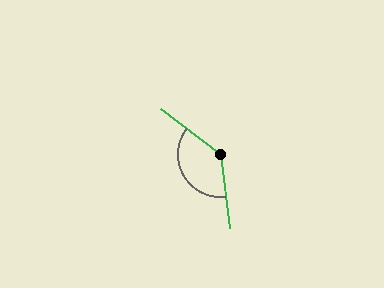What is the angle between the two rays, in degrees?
Approximately 135 degrees.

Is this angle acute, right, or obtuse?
It is obtuse.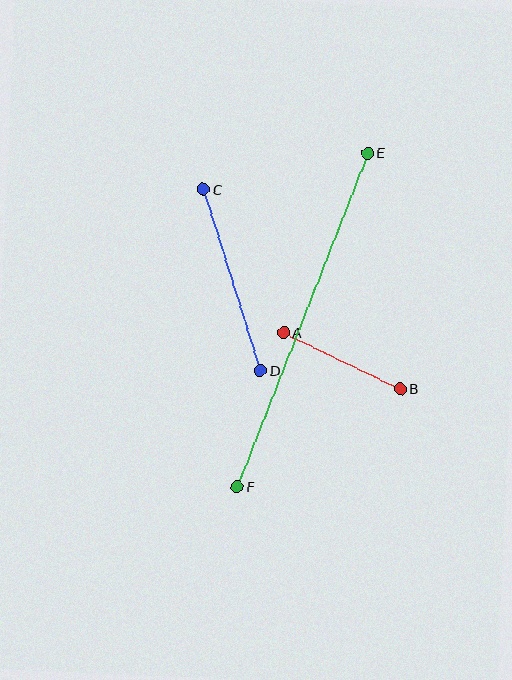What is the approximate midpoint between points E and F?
The midpoint is at approximately (302, 320) pixels.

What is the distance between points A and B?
The distance is approximately 129 pixels.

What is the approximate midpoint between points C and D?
The midpoint is at approximately (232, 280) pixels.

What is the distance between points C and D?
The distance is approximately 190 pixels.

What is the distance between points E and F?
The distance is approximately 358 pixels.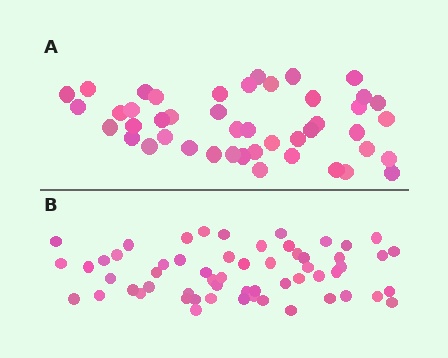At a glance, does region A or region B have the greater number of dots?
Region B (the bottom region) has more dots.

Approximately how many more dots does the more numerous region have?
Region B has approximately 15 more dots than region A.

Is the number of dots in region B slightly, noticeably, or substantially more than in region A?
Region B has noticeably more, but not dramatically so. The ratio is roughly 1.3 to 1.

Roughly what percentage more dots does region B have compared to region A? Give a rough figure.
About 30% more.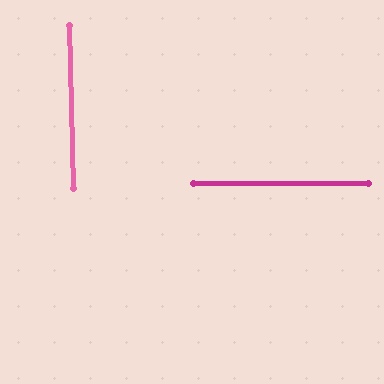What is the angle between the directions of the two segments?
Approximately 89 degrees.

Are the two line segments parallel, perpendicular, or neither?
Perpendicular — they meet at approximately 89°.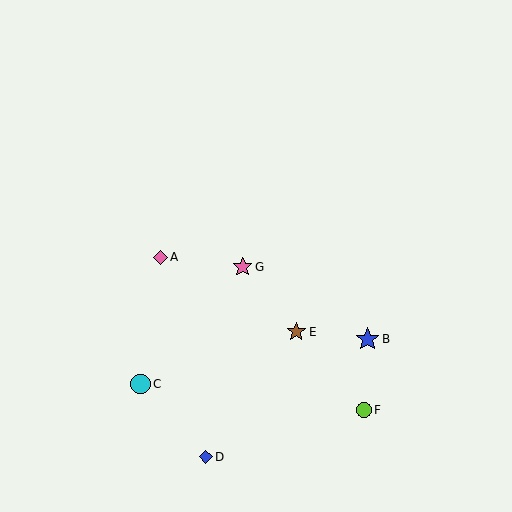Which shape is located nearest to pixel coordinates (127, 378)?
The cyan circle (labeled C) at (141, 384) is nearest to that location.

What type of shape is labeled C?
Shape C is a cyan circle.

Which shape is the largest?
The blue star (labeled B) is the largest.